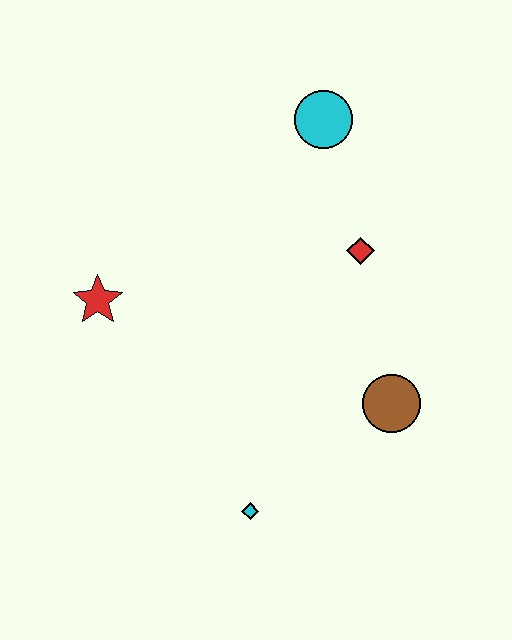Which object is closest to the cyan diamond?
The brown circle is closest to the cyan diamond.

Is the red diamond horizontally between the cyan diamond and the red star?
No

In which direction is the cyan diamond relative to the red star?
The cyan diamond is below the red star.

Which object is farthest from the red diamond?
The cyan diamond is farthest from the red diamond.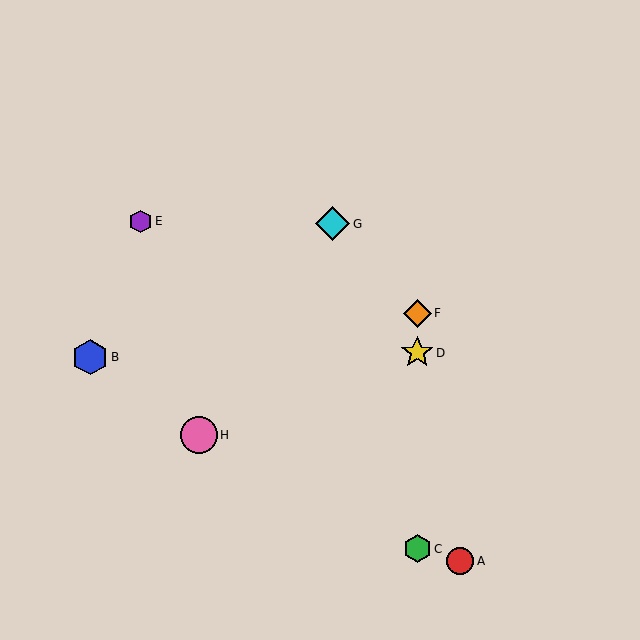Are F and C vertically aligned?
Yes, both are at x≈417.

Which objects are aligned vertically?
Objects C, D, F are aligned vertically.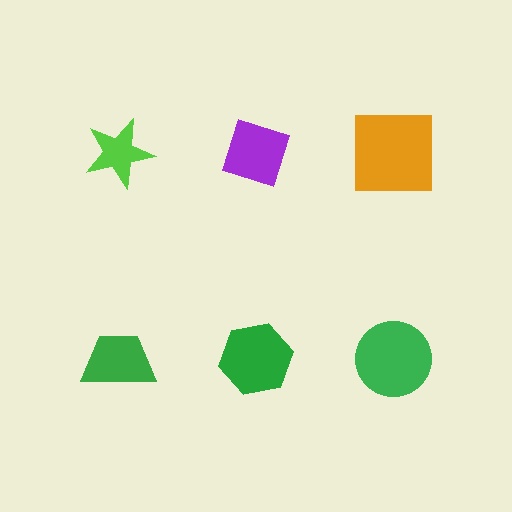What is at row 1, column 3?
An orange square.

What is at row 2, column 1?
A green trapezoid.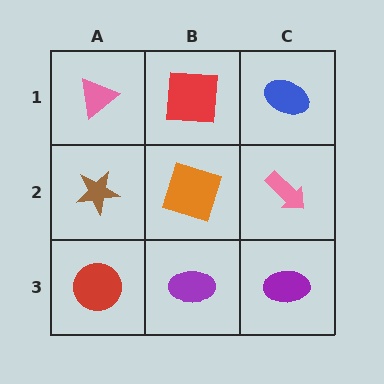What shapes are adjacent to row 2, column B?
A red square (row 1, column B), a purple ellipse (row 3, column B), a brown star (row 2, column A), a pink arrow (row 2, column C).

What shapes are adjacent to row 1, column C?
A pink arrow (row 2, column C), a red square (row 1, column B).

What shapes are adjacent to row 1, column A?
A brown star (row 2, column A), a red square (row 1, column B).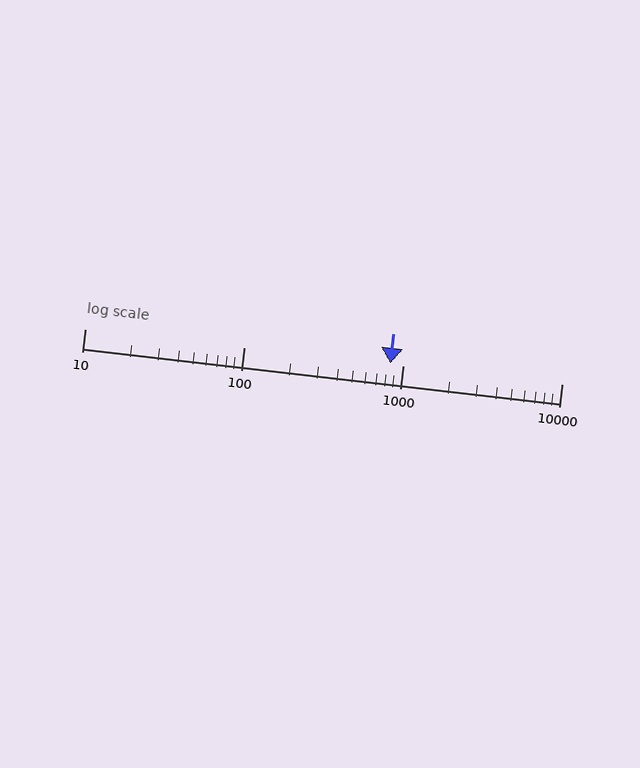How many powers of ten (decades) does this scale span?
The scale spans 3 decades, from 10 to 10000.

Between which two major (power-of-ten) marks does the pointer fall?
The pointer is between 100 and 1000.